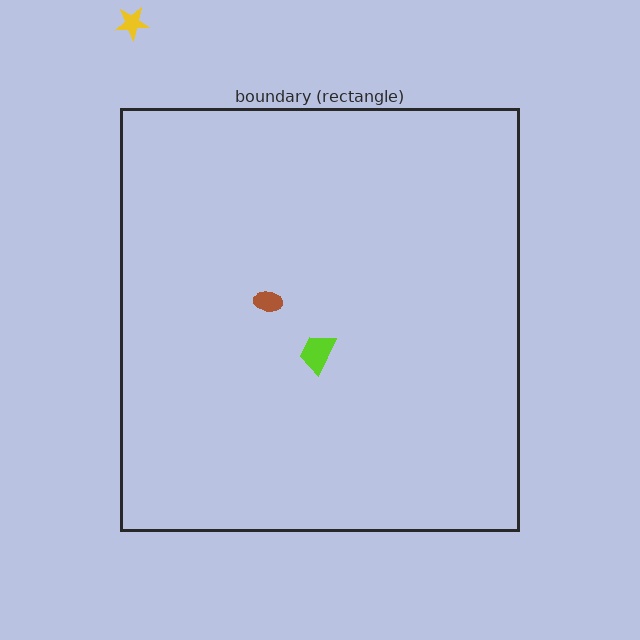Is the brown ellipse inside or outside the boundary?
Inside.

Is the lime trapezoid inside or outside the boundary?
Inside.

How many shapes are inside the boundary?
2 inside, 1 outside.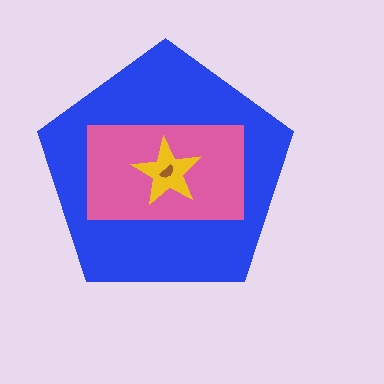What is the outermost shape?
The blue pentagon.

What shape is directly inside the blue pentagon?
The pink rectangle.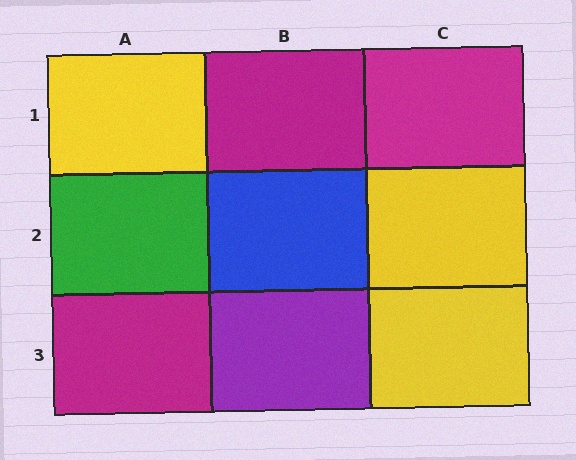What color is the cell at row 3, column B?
Purple.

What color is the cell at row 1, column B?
Magenta.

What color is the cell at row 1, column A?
Yellow.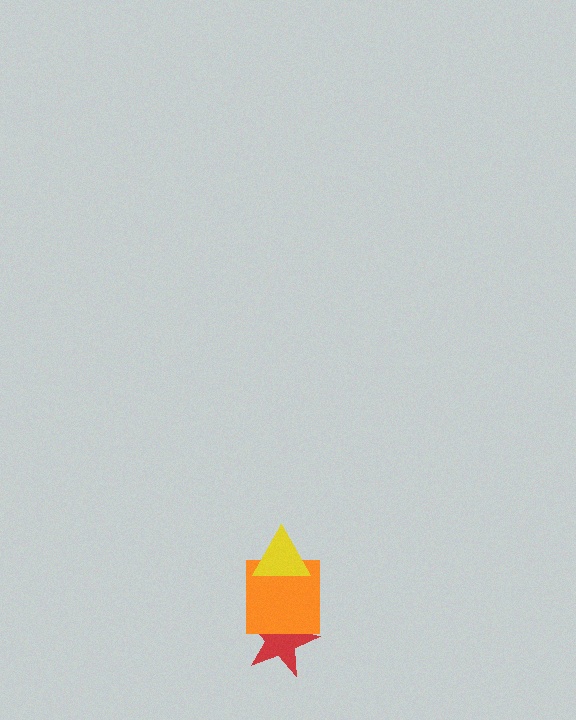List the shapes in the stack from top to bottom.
From top to bottom: the yellow triangle, the orange square, the red star.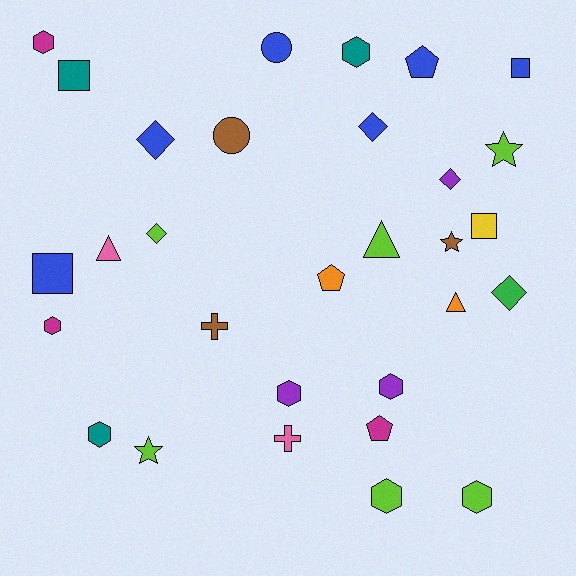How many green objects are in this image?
There is 1 green object.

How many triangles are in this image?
There are 3 triangles.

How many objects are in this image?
There are 30 objects.